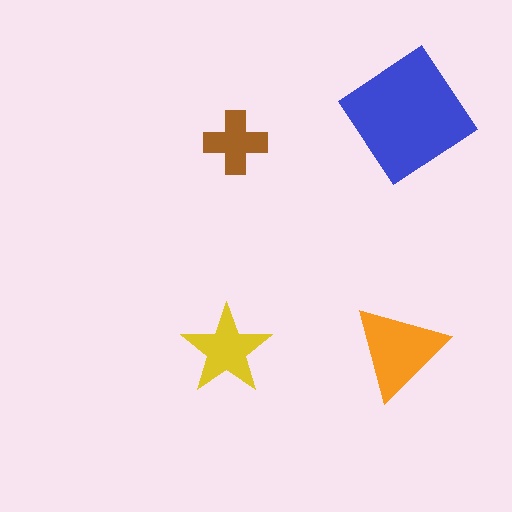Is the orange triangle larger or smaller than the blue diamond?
Smaller.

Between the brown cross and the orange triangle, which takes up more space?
The orange triangle.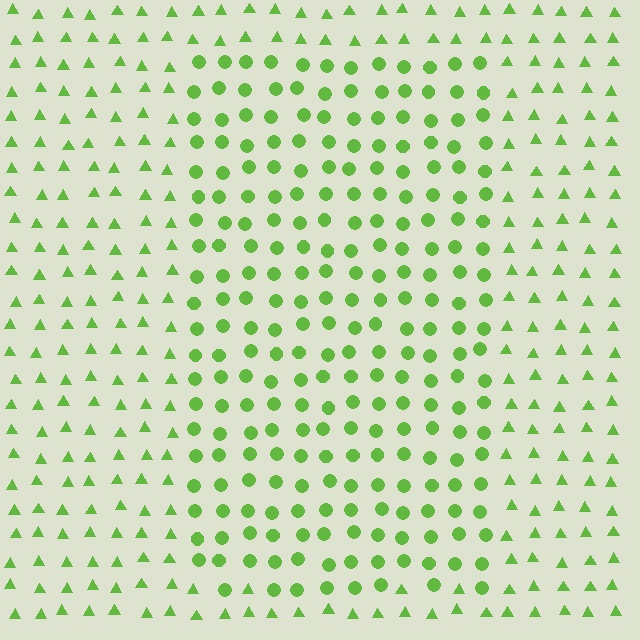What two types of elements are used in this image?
The image uses circles inside the rectangle region and triangles outside it.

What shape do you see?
I see a rectangle.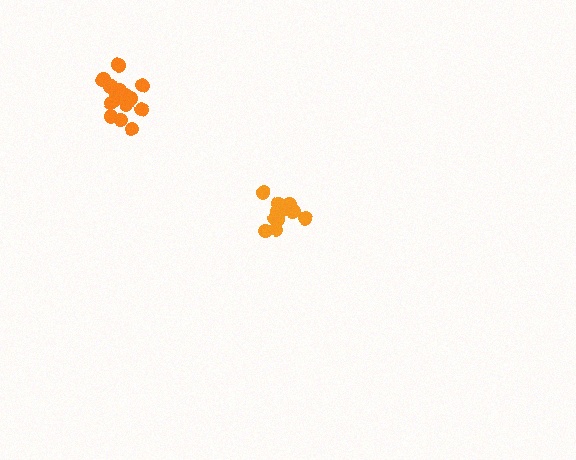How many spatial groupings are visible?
There are 2 spatial groupings.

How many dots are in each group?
Group 1: 17 dots, Group 2: 13 dots (30 total).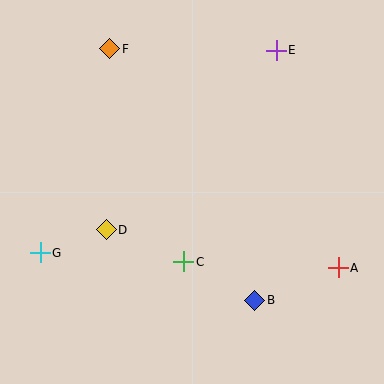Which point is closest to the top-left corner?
Point F is closest to the top-left corner.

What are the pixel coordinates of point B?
Point B is at (255, 300).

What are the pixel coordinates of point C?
Point C is at (184, 262).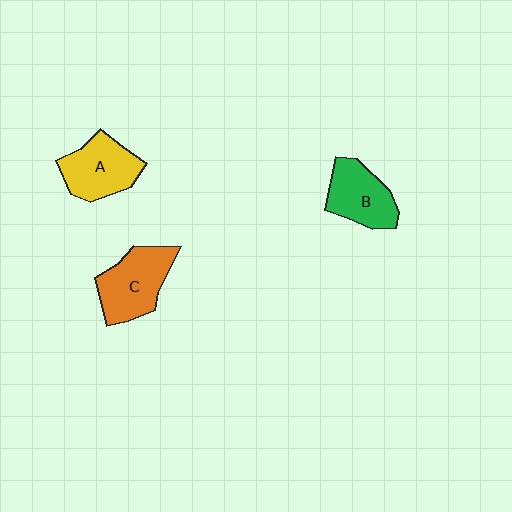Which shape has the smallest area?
Shape B (green).